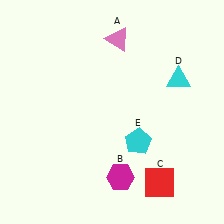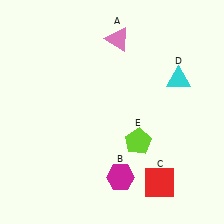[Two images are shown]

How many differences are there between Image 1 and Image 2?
There is 1 difference between the two images.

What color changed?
The pentagon (E) changed from cyan in Image 1 to lime in Image 2.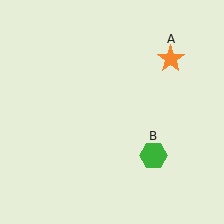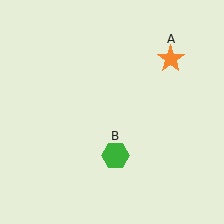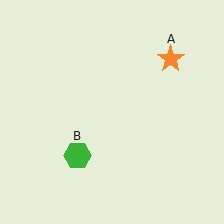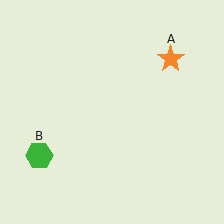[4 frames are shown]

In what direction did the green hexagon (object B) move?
The green hexagon (object B) moved left.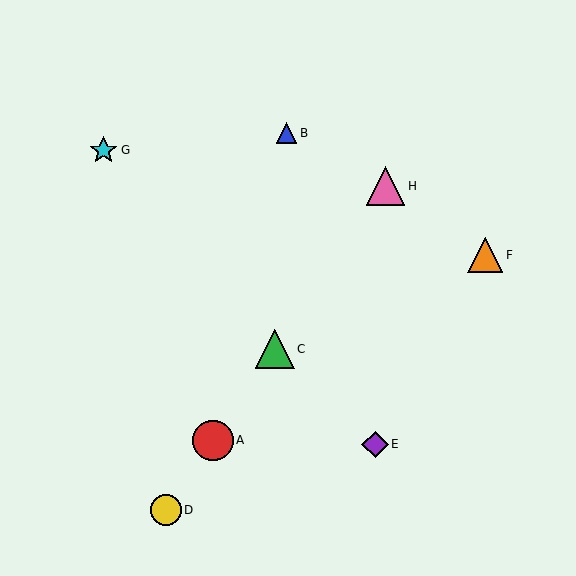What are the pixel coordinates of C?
Object C is at (275, 349).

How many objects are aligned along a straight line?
4 objects (A, C, D, H) are aligned along a straight line.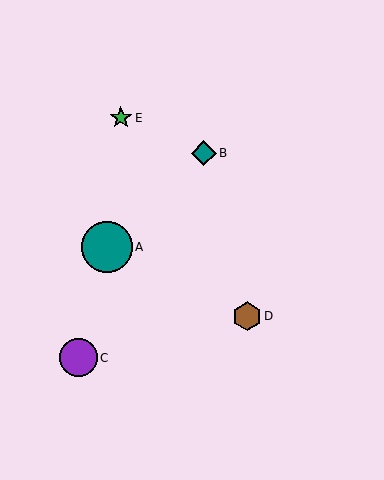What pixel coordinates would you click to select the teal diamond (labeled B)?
Click at (204, 153) to select the teal diamond B.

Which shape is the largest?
The teal circle (labeled A) is the largest.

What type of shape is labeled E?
Shape E is a green star.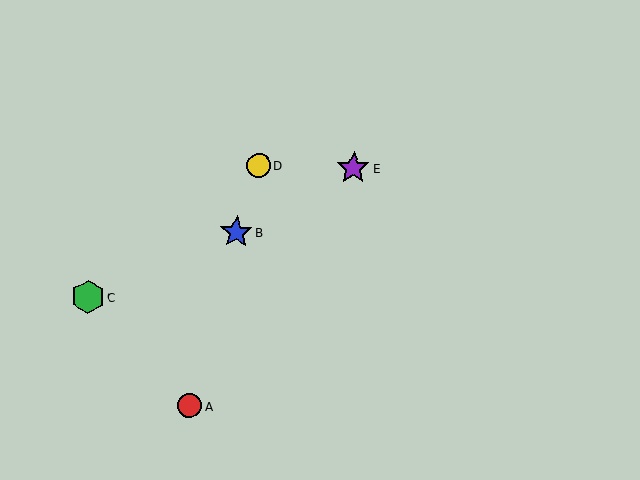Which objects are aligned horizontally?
Objects D, E are aligned horizontally.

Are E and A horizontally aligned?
No, E is at y≈168 and A is at y≈406.